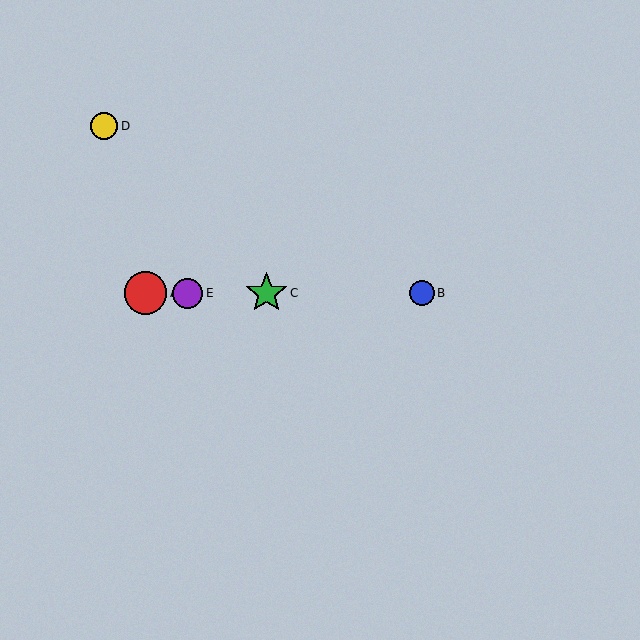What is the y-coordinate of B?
Object B is at y≈293.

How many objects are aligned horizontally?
4 objects (A, B, C, E) are aligned horizontally.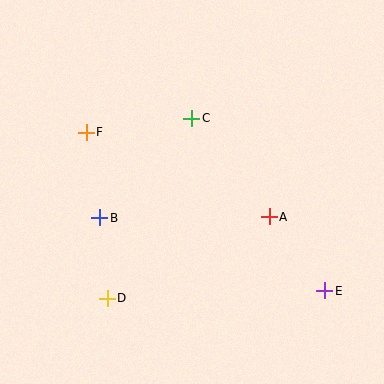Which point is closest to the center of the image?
Point C at (192, 118) is closest to the center.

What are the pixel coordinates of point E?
Point E is at (325, 291).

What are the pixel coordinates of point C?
Point C is at (192, 118).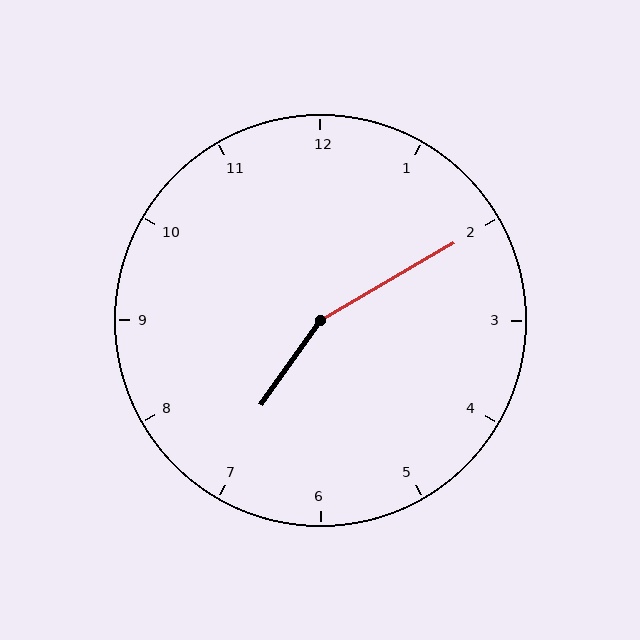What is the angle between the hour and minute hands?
Approximately 155 degrees.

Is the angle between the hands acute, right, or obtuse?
It is obtuse.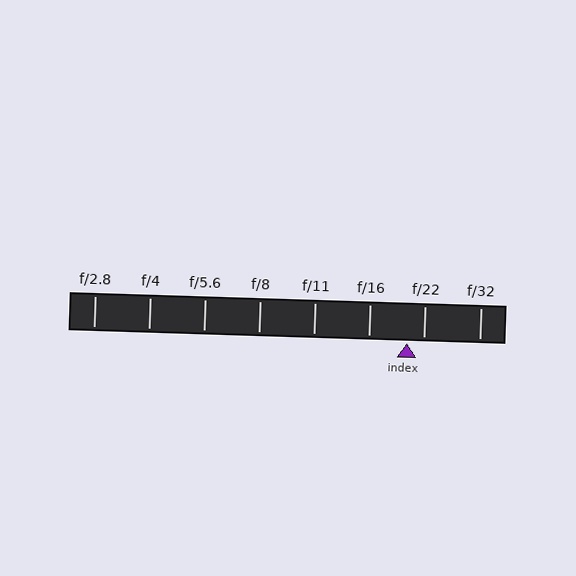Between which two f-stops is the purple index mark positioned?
The index mark is between f/16 and f/22.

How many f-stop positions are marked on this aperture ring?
There are 8 f-stop positions marked.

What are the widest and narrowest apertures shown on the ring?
The widest aperture shown is f/2.8 and the narrowest is f/32.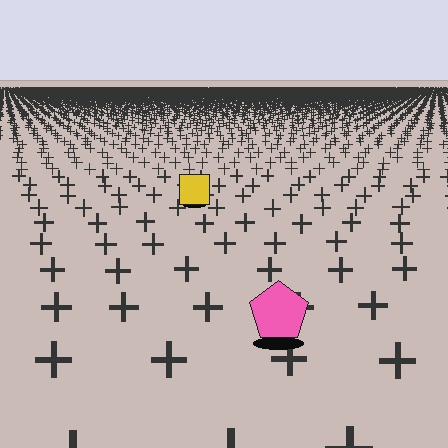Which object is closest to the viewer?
The pink pentagon is closest. The texture marks near it are larger and more spread out.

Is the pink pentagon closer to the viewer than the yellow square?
Yes. The pink pentagon is closer — you can tell from the texture gradient: the ground texture is coarser near it.